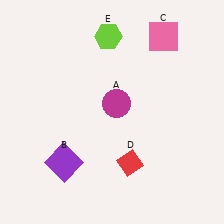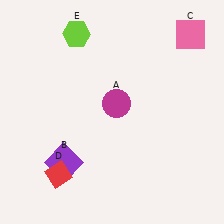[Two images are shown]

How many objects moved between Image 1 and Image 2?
3 objects moved between the two images.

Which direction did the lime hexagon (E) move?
The lime hexagon (E) moved left.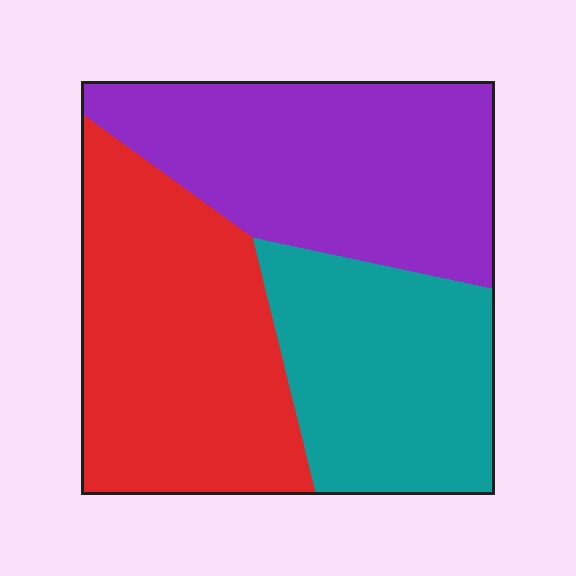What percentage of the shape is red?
Red covers 37% of the shape.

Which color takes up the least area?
Teal, at roughly 30%.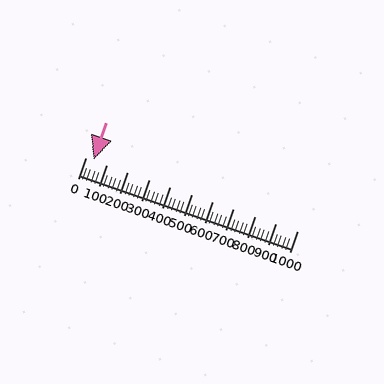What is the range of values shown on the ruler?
The ruler shows values from 0 to 1000.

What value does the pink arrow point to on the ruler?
The pink arrow points to approximately 40.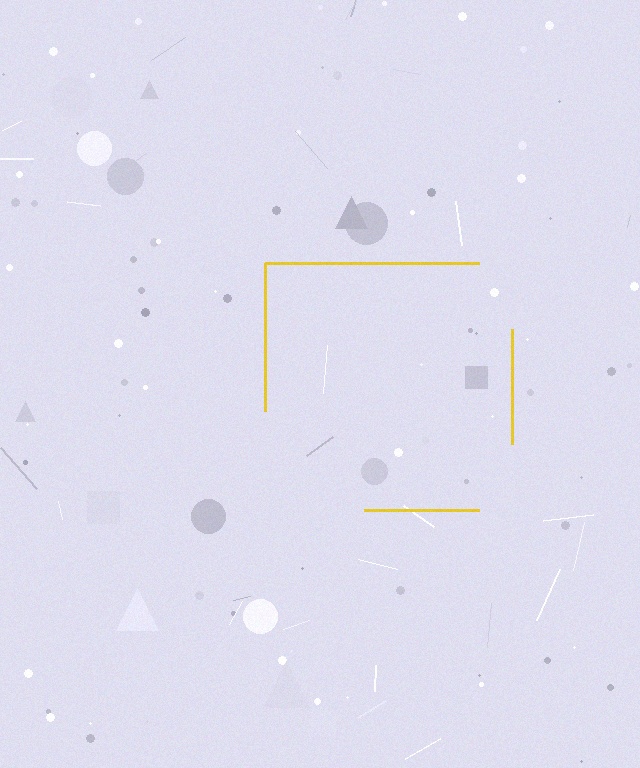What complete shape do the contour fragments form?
The contour fragments form a square.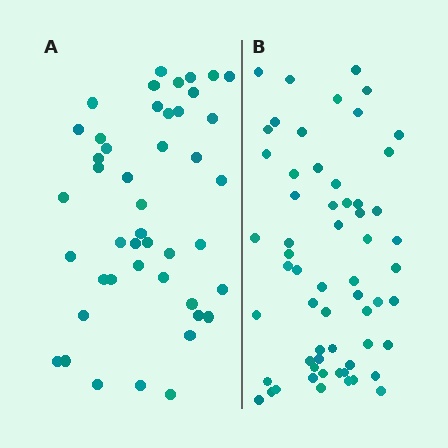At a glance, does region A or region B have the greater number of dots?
Region B (the right region) has more dots.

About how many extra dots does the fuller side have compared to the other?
Region B has approximately 15 more dots than region A.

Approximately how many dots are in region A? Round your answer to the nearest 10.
About 40 dots. (The exact count is 45, which rounds to 40.)